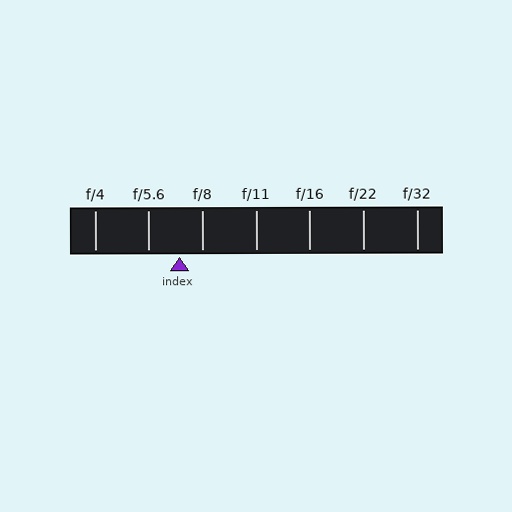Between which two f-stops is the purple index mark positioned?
The index mark is between f/5.6 and f/8.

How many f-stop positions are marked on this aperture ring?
There are 7 f-stop positions marked.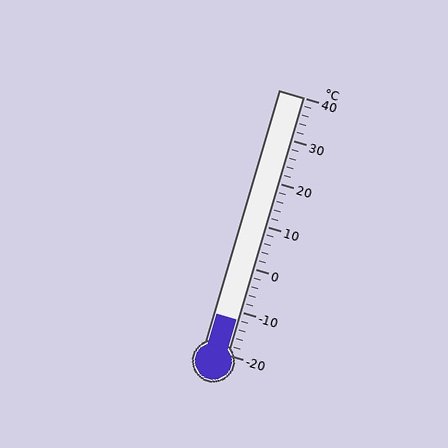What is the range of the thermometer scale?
The thermometer scale ranges from -20°C to 40°C.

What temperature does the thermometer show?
The thermometer shows approximately -12°C.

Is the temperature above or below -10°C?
The temperature is below -10°C.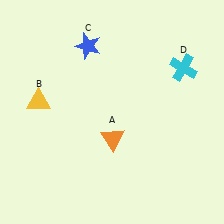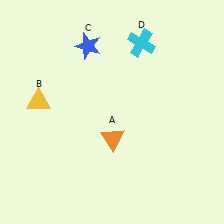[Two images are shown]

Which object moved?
The cyan cross (D) moved left.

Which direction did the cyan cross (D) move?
The cyan cross (D) moved left.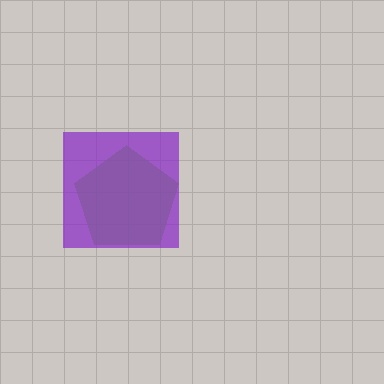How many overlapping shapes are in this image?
There are 2 overlapping shapes in the image.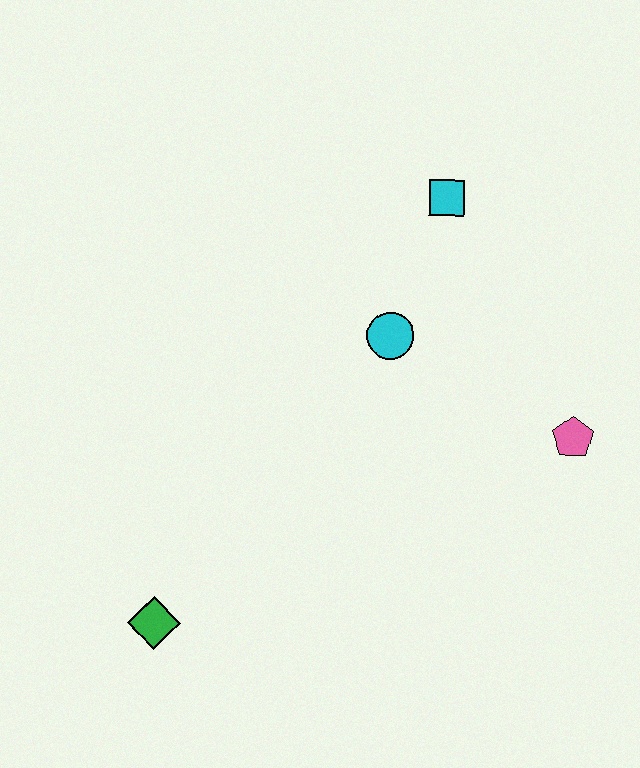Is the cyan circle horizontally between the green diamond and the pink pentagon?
Yes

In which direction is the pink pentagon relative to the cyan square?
The pink pentagon is below the cyan square.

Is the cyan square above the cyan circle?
Yes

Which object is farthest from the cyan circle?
The green diamond is farthest from the cyan circle.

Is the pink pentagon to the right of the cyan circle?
Yes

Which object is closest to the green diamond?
The cyan circle is closest to the green diamond.